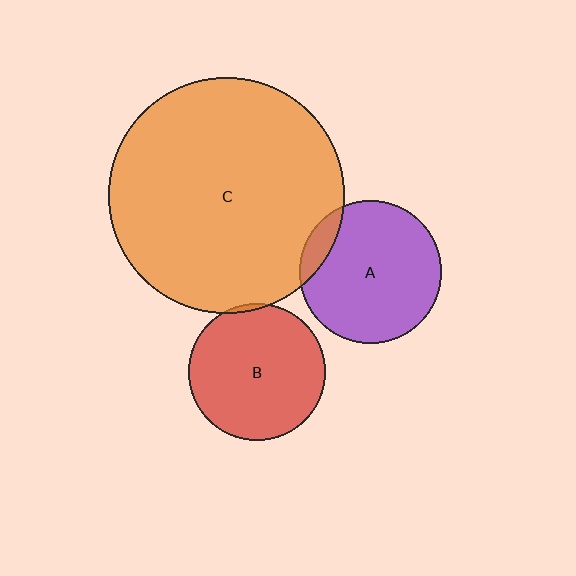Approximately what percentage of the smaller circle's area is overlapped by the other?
Approximately 10%.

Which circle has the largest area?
Circle C (orange).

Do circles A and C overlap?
Yes.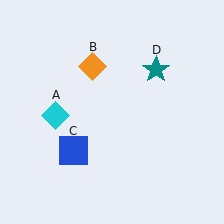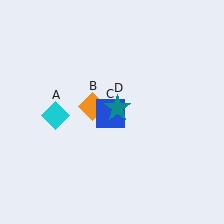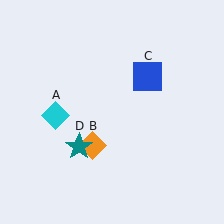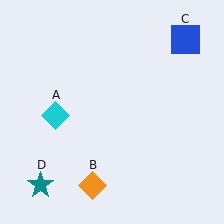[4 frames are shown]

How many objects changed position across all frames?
3 objects changed position: orange diamond (object B), blue square (object C), teal star (object D).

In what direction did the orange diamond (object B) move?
The orange diamond (object B) moved down.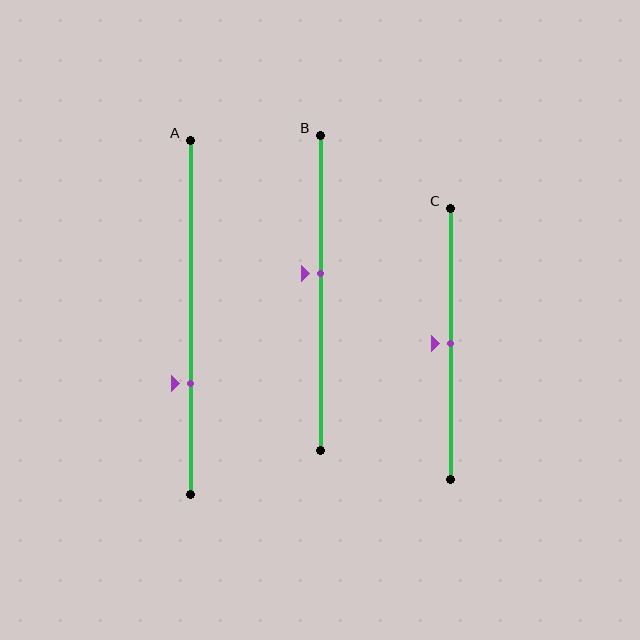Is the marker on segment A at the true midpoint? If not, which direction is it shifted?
No, the marker on segment A is shifted downward by about 19% of the segment length.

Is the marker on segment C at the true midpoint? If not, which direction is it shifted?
Yes, the marker on segment C is at the true midpoint.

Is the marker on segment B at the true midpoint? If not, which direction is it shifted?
No, the marker on segment B is shifted upward by about 6% of the segment length.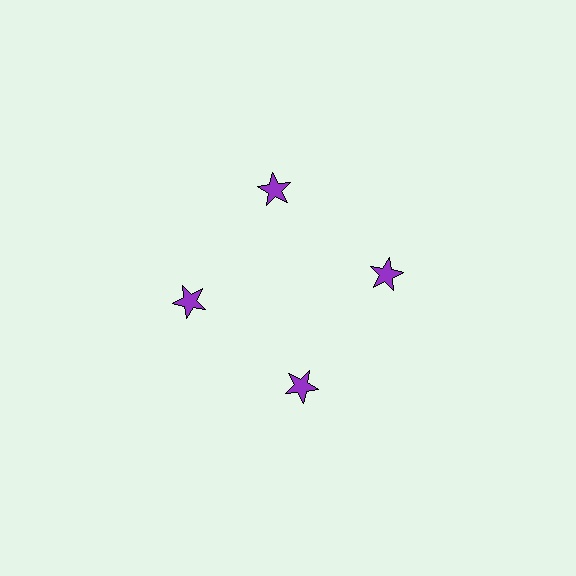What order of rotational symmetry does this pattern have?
This pattern has 4-fold rotational symmetry.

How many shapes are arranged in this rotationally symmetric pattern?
There are 4 shapes, arranged in 4 groups of 1.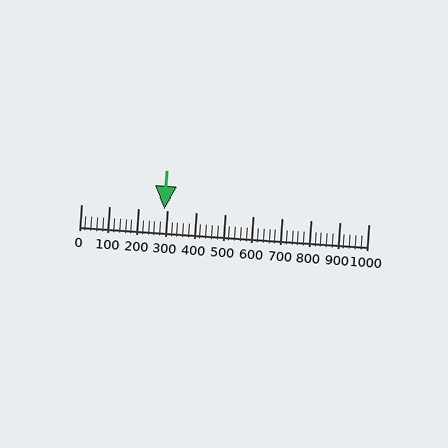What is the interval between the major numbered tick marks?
The major tick marks are spaced 100 units apart.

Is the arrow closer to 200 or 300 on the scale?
The arrow is closer to 300.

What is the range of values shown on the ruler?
The ruler shows values from 0 to 1000.